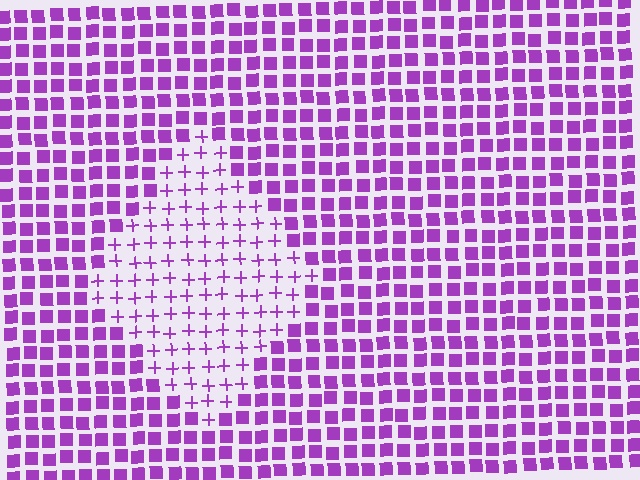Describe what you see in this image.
The image is filled with small purple elements arranged in a uniform grid. A diamond-shaped region contains plus signs, while the surrounding area contains squares. The boundary is defined purely by the change in element shape.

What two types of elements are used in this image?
The image uses plus signs inside the diamond region and squares outside it.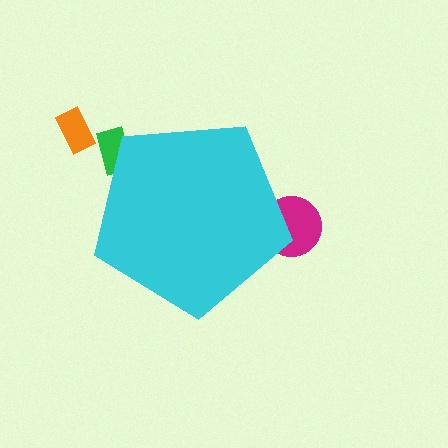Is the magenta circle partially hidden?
Yes, the magenta circle is partially hidden behind the cyan pentagon.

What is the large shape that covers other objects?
A cyan pentagon.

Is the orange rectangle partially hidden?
No, the orange rectangle is fully visible.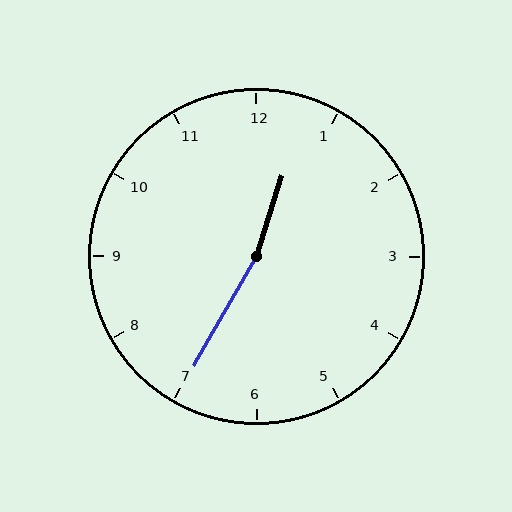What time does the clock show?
12:35.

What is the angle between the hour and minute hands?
Approximately 168 degrees.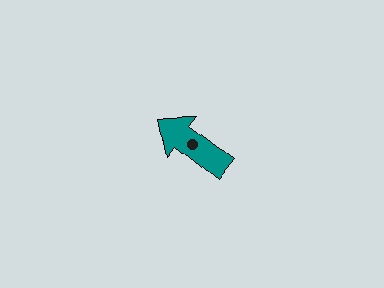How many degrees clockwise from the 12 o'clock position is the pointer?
Approximately 308 degrees.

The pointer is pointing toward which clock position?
Roughly 10 o'clock.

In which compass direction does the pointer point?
Northwest.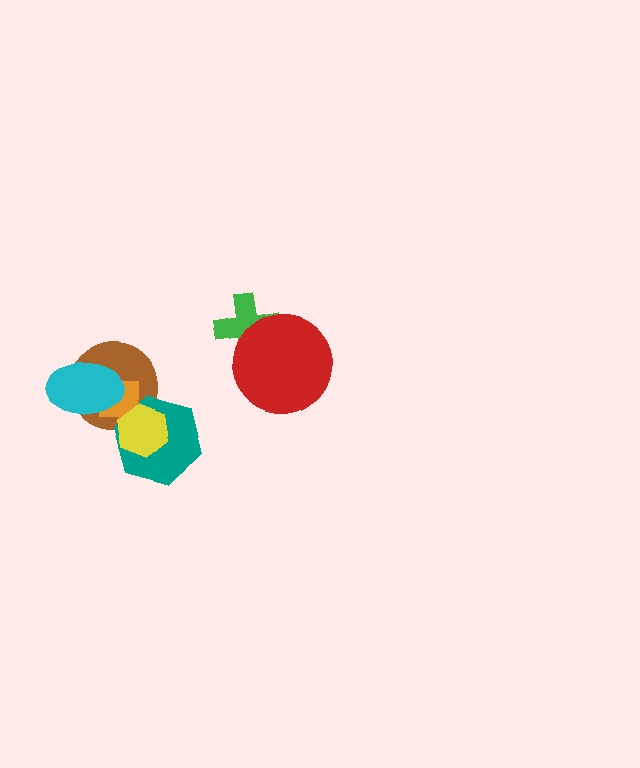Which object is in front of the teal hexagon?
The yellow hexagon is in front of the teal hexagon.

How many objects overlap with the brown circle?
4 objects overlap with the brown circle.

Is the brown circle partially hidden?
Yes, it is partially covered by another shape.